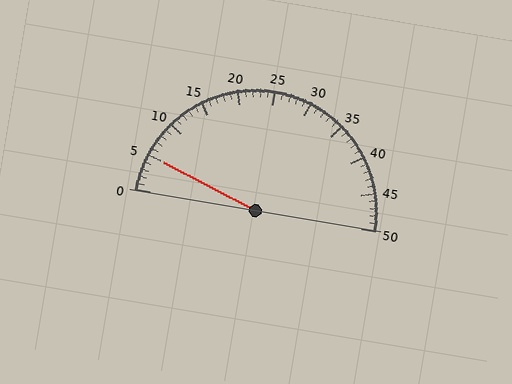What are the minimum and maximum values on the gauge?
The gauge ranges from 0 to 50.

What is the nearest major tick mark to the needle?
The nearest major tick mark is 5.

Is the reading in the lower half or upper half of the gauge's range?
The reading is in the lower half of the range (0 to 50).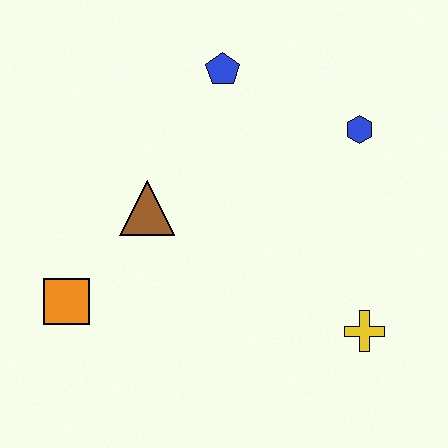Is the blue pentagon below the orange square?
No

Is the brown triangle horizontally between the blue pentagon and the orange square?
Yes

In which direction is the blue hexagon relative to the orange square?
The blue hexagon is to the right of the orange square.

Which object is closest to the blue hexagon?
The blue pentagon is closest to the blue hexagon.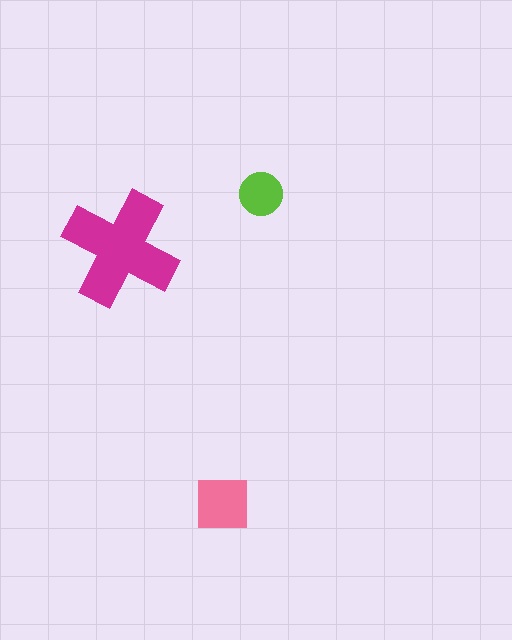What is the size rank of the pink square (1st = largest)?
2nd.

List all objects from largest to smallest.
The magenta cross, the pink square, the lime circle.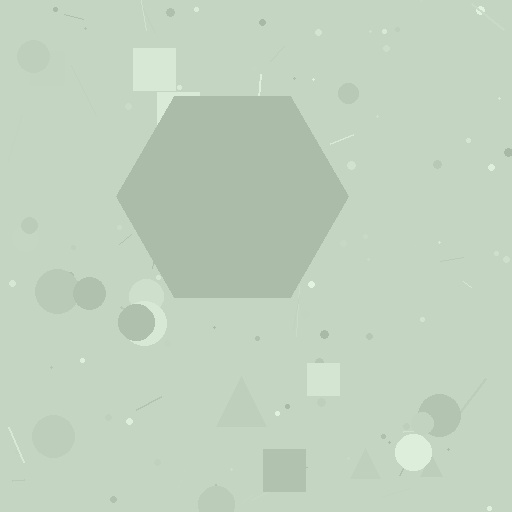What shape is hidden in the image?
A hexagon is hidden in the image.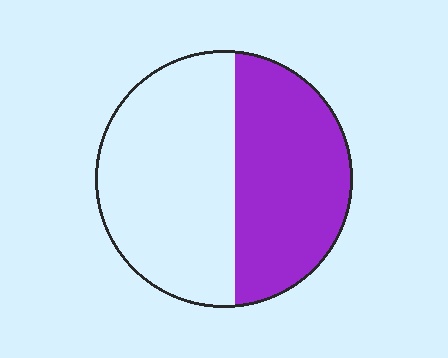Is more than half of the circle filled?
No.